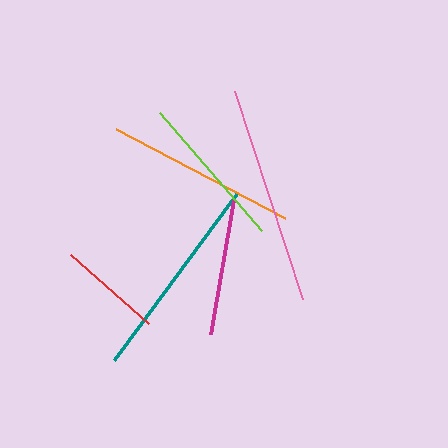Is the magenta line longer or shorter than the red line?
The magenta line is longer than the red line.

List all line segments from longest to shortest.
From longest to shortest: pink, teal, orange, lime, magenta, red.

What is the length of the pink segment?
The pink segment is approximately 218 pixels long.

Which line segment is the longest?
The pink line is the longest at approximately 218 pixels.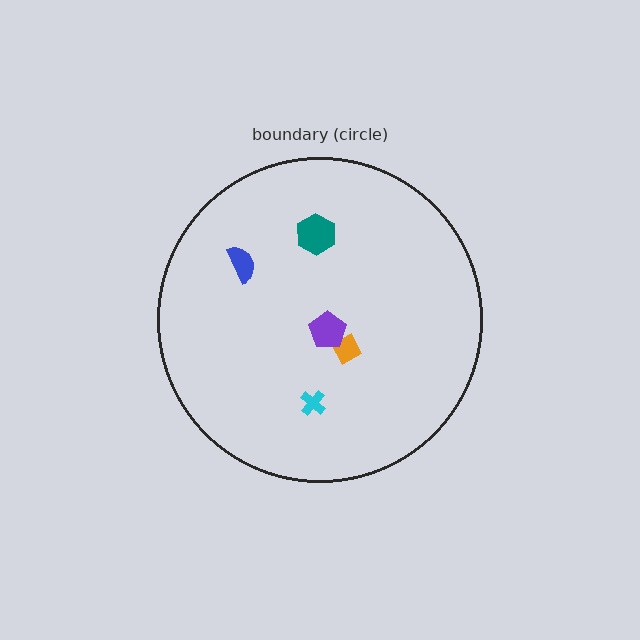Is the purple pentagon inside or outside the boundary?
Inside.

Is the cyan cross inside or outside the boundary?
Inside.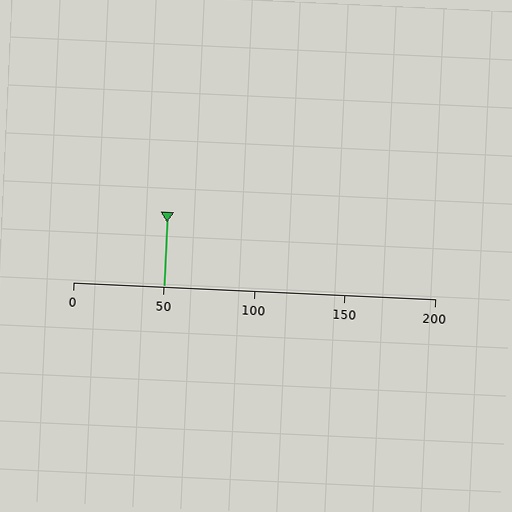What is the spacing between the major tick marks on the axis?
The major ticks are spaced 50 apart.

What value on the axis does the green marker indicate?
The marker indicates approximately 50.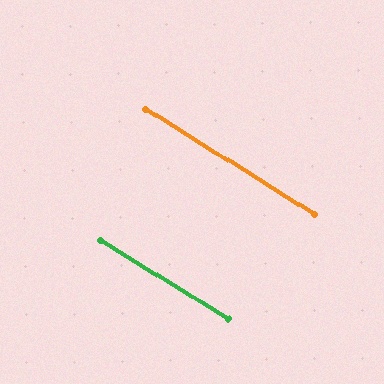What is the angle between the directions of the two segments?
Approximately 1 degree.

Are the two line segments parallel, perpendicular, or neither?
Parallel — their directions differ by only 0.6°.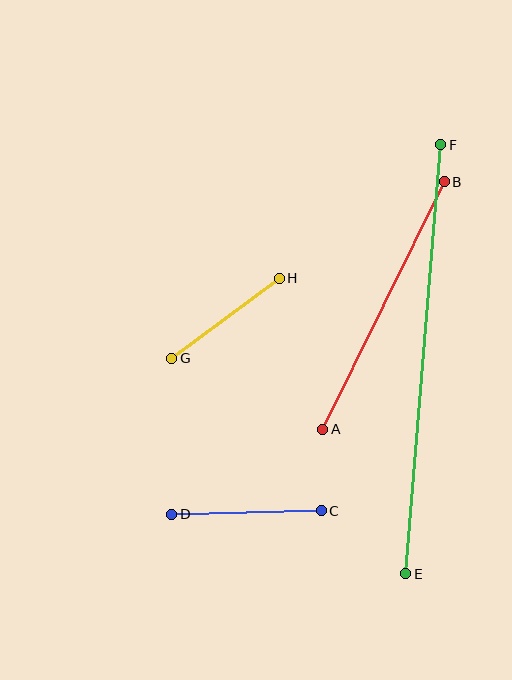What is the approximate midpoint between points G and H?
The midpoint is at approximately (225, 318) pixels.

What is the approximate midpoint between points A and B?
The midpoint is at approximately (383, 305) pixels.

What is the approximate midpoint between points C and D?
The midpoint is at approximately (247, 513) pixels.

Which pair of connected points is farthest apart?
Points E and F are farthest apart.